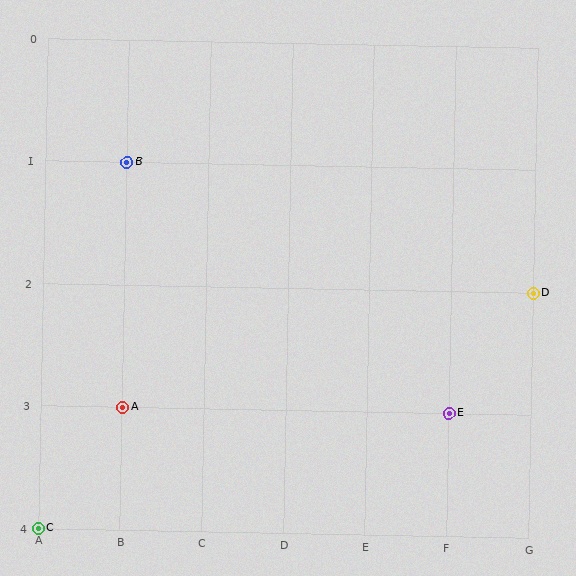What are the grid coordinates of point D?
Point D is at grid coordinates (G, 2).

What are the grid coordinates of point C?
Point C is at grid coordinates (A, 4).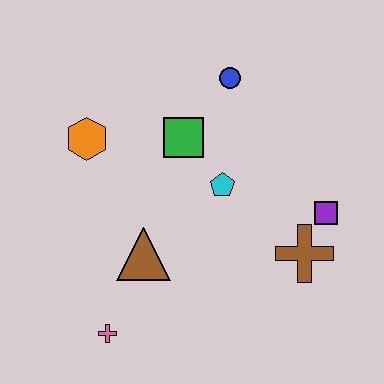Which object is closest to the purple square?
The brown cross is closest to the purple square.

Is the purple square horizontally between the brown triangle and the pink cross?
No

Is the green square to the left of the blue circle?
Yes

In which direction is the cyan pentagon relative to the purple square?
The cyan pentagon is to the left of the purple square.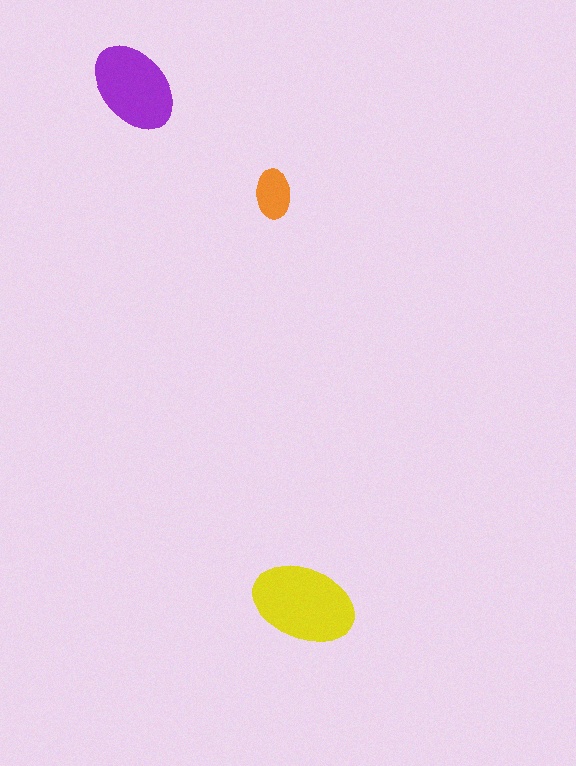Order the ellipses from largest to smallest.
the yellow one, the purple one, the orange one.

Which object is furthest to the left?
The purple ellipse is leftmost.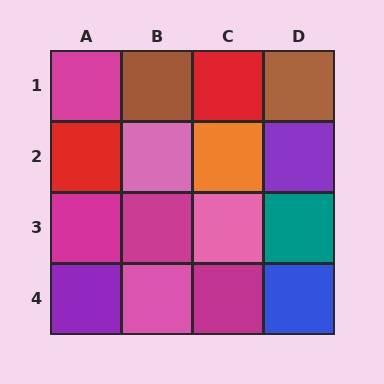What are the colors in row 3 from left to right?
Magenta, magenta, pink, teal.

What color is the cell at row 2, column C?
Orange.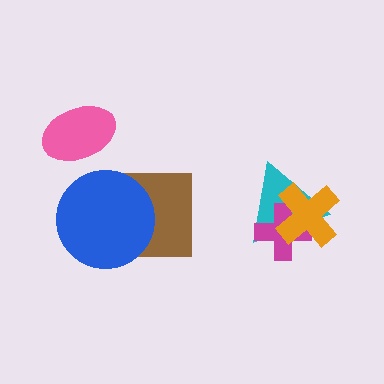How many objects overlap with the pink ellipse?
0 objects overlap with the pink ellipse.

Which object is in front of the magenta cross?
The orange cross is in front of the magenta cross.